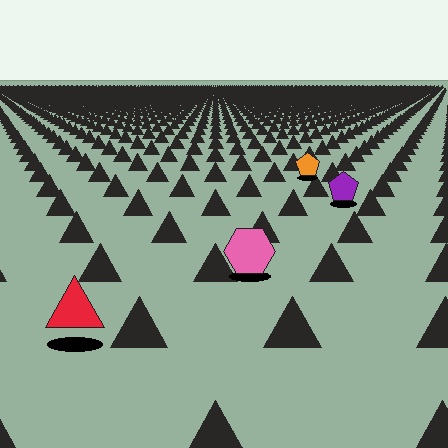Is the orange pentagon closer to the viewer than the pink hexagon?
No. The pink hexagon is closer — you can tell from the texture gradient: the ground texture is coarser near it.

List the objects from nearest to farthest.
From nearest to farthest: the red triangle, the pink hexagon, the purple pentagon, the orange pentagon.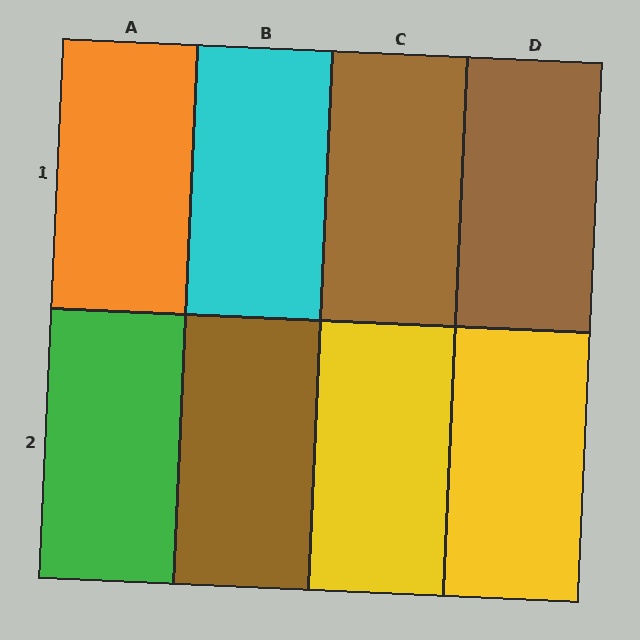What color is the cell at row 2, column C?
Yellow.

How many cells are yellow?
2 cells are yellow.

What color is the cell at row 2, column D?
Yellow.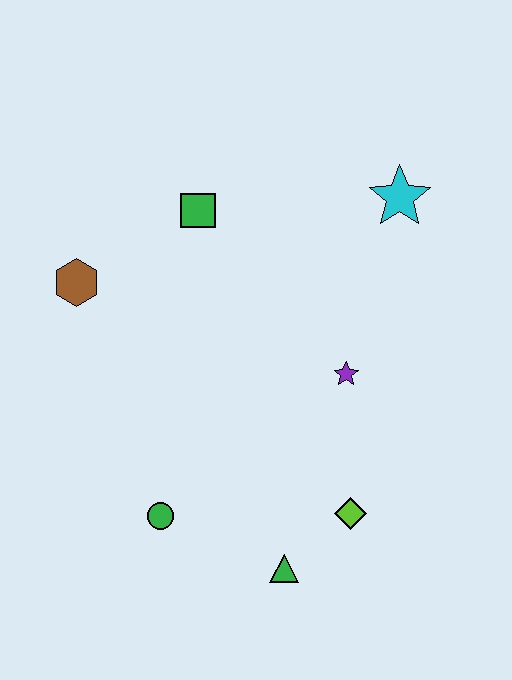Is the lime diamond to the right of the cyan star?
No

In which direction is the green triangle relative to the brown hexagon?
The green triangle is below the brown hexagon.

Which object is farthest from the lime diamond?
The brown hexagon is farthest from the lime diamond.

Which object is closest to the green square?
The brown hexagon is closest to the green square.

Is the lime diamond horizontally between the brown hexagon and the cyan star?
Yes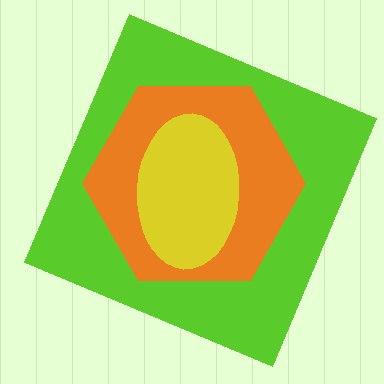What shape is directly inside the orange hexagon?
The yellow ellipse.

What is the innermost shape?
The yellow ellipse.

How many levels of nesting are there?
3.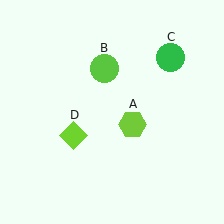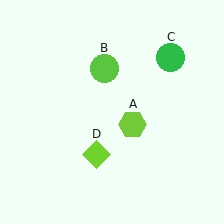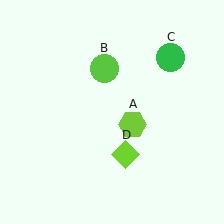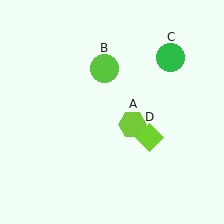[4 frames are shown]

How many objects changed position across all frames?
1 object changed position: lime diamond (object D).